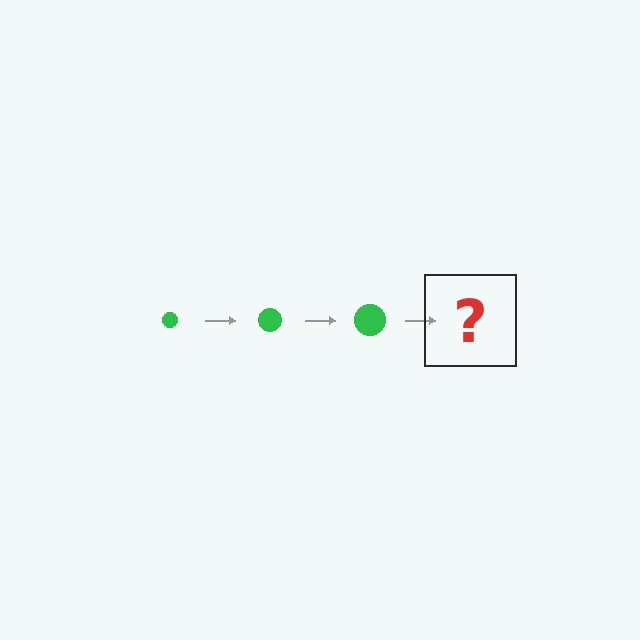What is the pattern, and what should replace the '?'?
The pattern is that the circle gets progressively larger each step. The '?' should be a green circle, larger than the previous one.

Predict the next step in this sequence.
The next step is a green circle, larger than the previous one.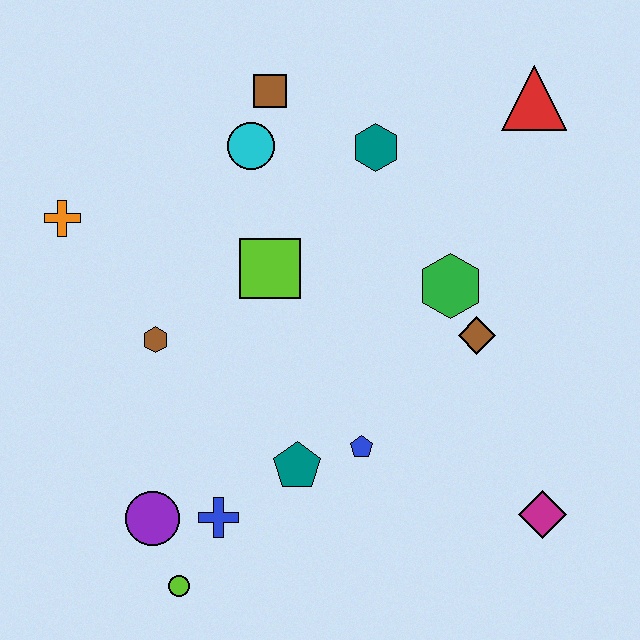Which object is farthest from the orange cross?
The magenta diamond is farthest from the orange cross.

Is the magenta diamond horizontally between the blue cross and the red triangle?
No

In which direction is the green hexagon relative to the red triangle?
The green hexagon is below the red triangle.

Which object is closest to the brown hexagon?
The lime square is closest to the brown hexagon.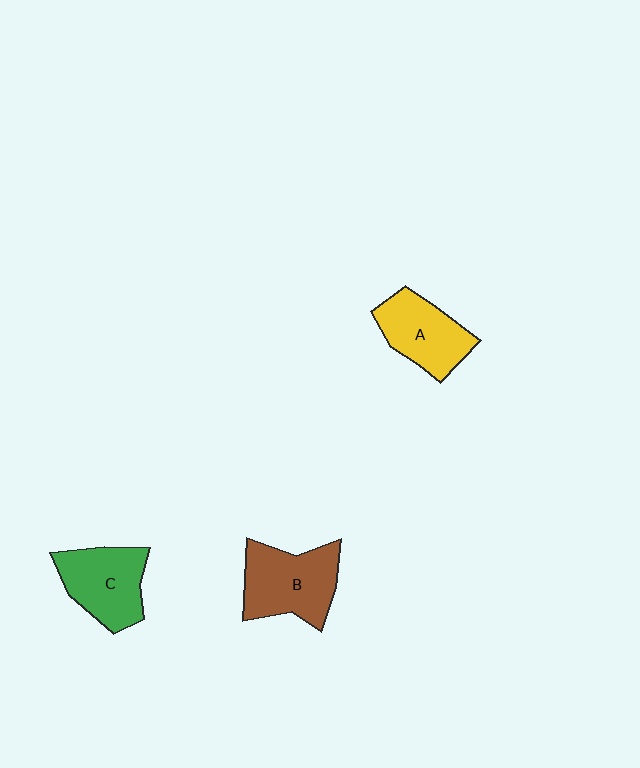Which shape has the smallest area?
Shape A (yellow).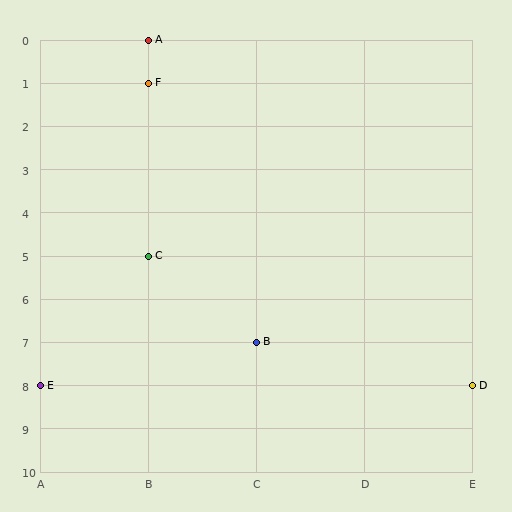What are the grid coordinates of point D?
Point D is at grid coordinates (E, 8).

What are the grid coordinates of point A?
Point A is at grid coordinates (B, 0).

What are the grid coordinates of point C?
Point C is at grid coordinates (B, 5).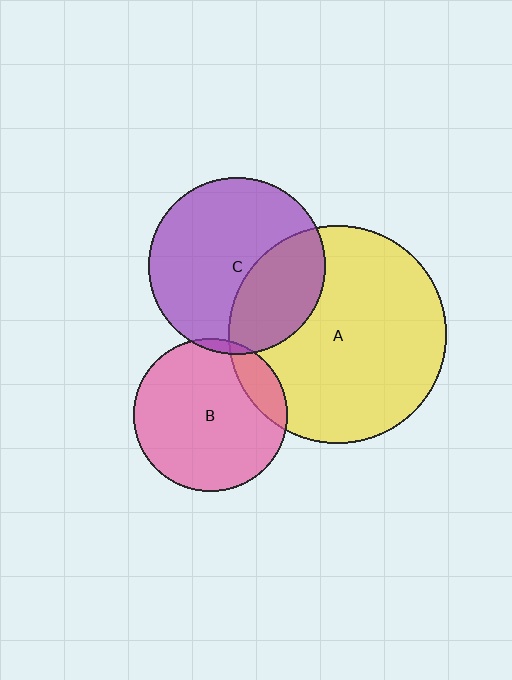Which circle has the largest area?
Circle A (yellow).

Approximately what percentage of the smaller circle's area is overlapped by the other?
Approximately 35%.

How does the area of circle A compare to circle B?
Approximately 2.0 times.